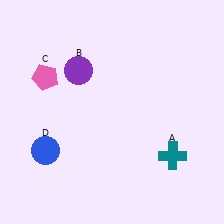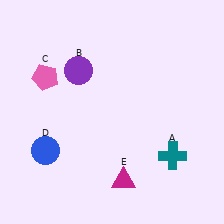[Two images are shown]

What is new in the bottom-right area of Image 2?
A magenta triangle (E) was added in the bottom-right area of Image 2.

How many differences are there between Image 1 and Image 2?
There is 1 difference between the two images.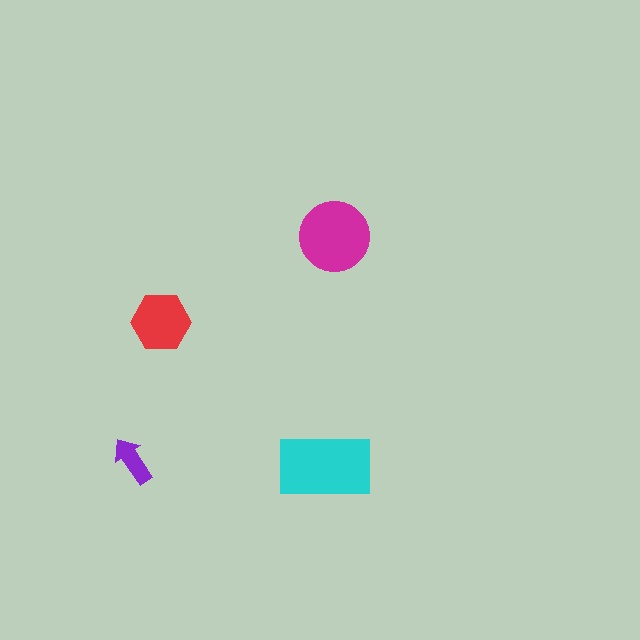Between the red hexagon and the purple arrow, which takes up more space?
The red hexagon.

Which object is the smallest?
The purple arrow.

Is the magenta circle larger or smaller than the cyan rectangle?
Smaller.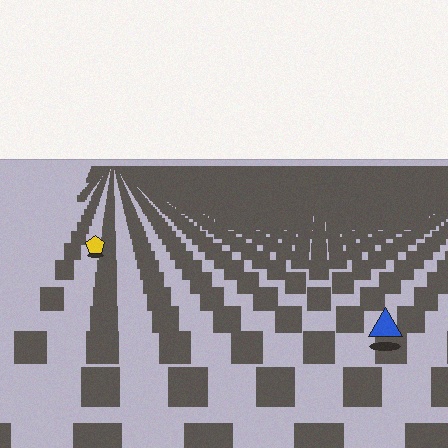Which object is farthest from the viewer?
The yellow pentagon is farthest from the viewer. It appears smaller and the ground texture around it is denser.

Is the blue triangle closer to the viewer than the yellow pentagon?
Yes. The blue triangle is closer — you can tell from the texture gradient: the ground texture is coarser near it.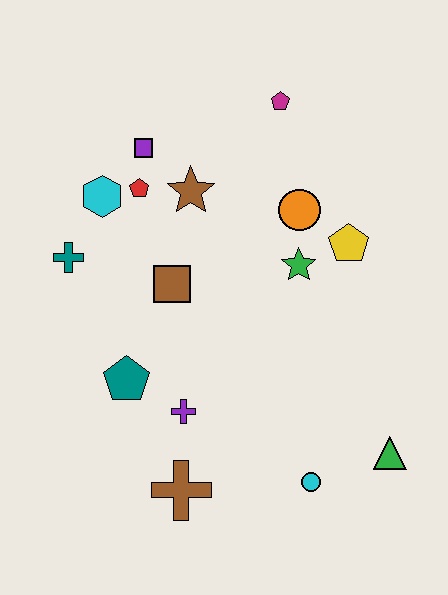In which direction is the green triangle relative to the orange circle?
The green triangle is below the orange circle.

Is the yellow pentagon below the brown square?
No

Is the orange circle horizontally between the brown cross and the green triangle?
Yes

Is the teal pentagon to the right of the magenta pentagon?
No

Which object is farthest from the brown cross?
The magenta pentagon is farthest from the brown cross.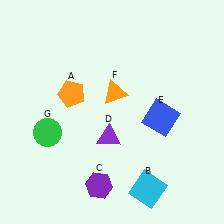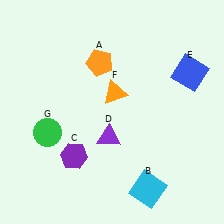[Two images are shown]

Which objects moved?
The objects that moved are: the orange pentagon (A), the purple hexagon (C), the blue square (E).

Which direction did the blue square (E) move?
The blue square (E) moved up.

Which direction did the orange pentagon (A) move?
The orange pentagon (A) moved up.